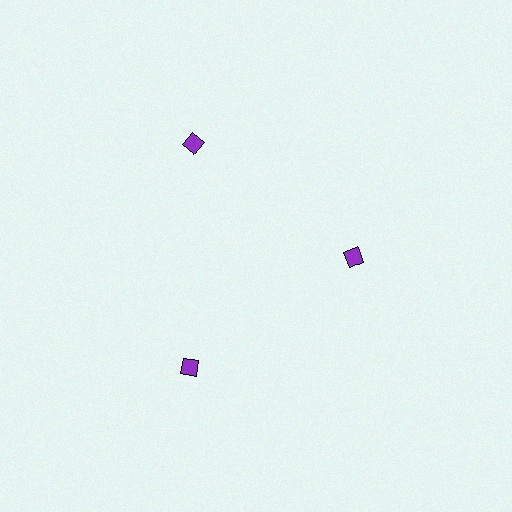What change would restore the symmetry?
The symmetry would be restored by moving it outward, back onto the ring so that all 3 diamonds sit at equal angles and equal distance from the center.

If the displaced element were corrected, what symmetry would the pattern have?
It would have 3-fold rotational symmetry — the pattern would map onto itself every 120 degrees.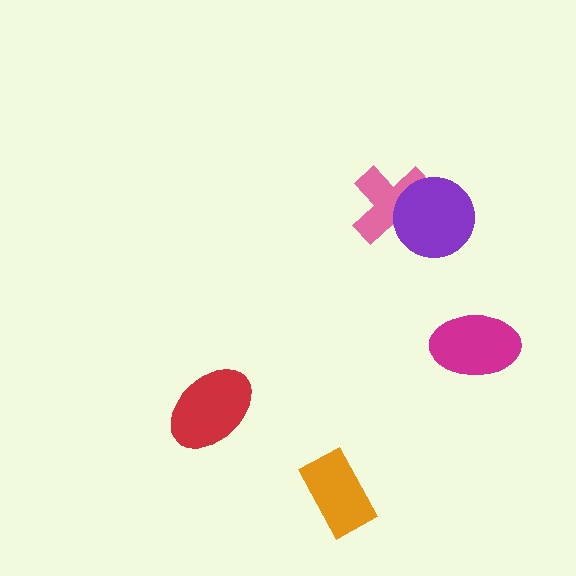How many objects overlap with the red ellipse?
0 objects overlap with the red ellipse.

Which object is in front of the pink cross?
The purple circle is in front of the pink cross.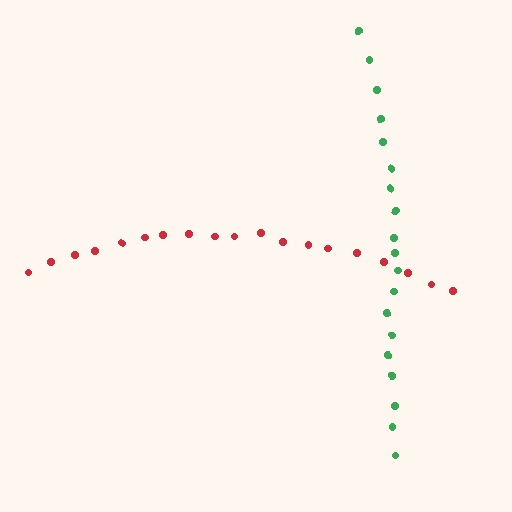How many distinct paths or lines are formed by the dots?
There are 2 distinct paths.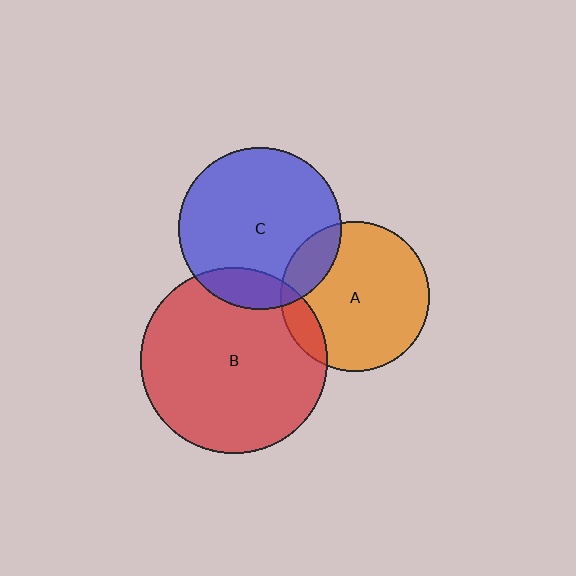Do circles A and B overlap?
Yes.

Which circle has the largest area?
Circle B (red).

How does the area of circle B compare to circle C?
Approximately 1.3 times.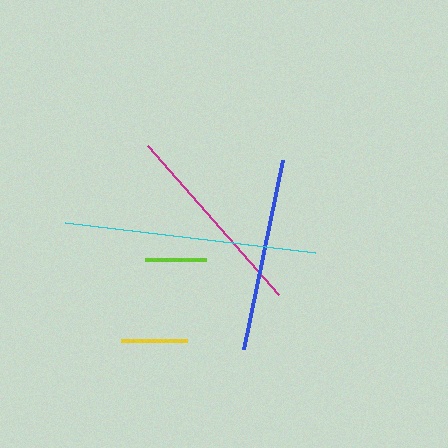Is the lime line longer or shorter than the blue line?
The blue line is longer than the lime line.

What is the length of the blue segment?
The blue segment is approximately 193 pixels long.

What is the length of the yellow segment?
The yellow segment is approximately 66 pixels long.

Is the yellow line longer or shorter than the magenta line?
The magenta line is longer than the yellow line.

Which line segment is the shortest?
The lime line is the shortest at approximately 60 pixels.